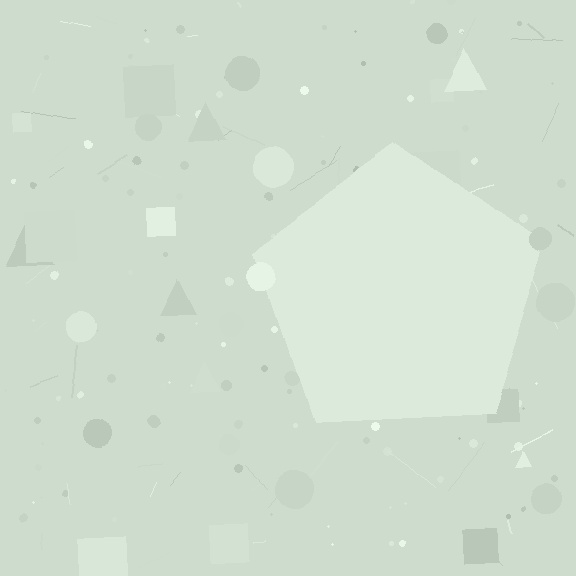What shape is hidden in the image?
A pentagon is hidden in the image.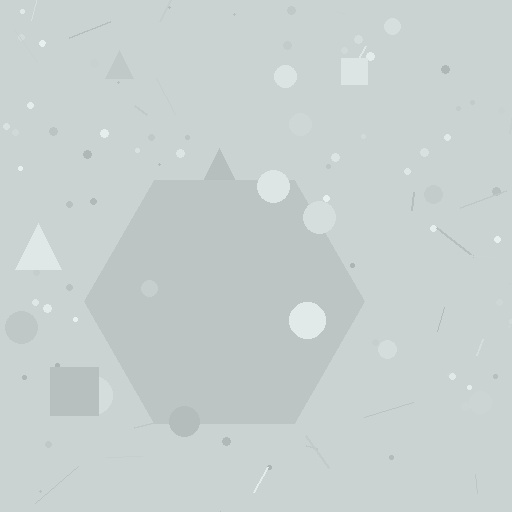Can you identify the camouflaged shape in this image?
The camouflaged shape is a hexagon.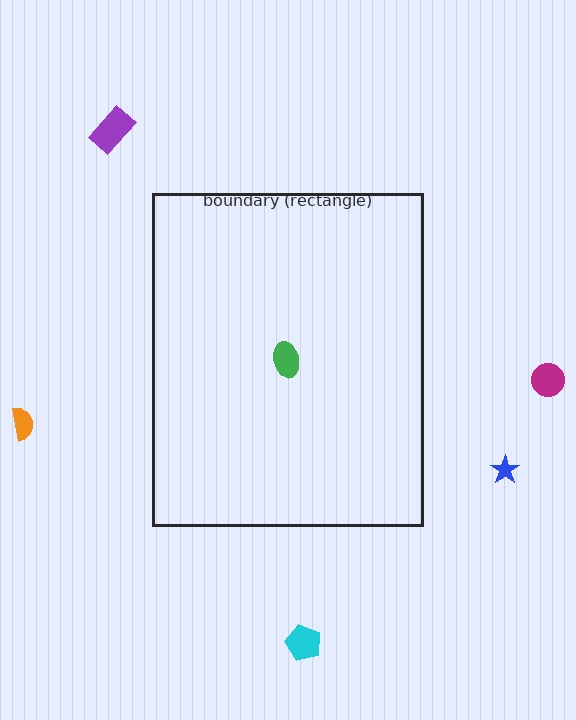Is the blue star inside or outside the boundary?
Outside.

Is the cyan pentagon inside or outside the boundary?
Outside.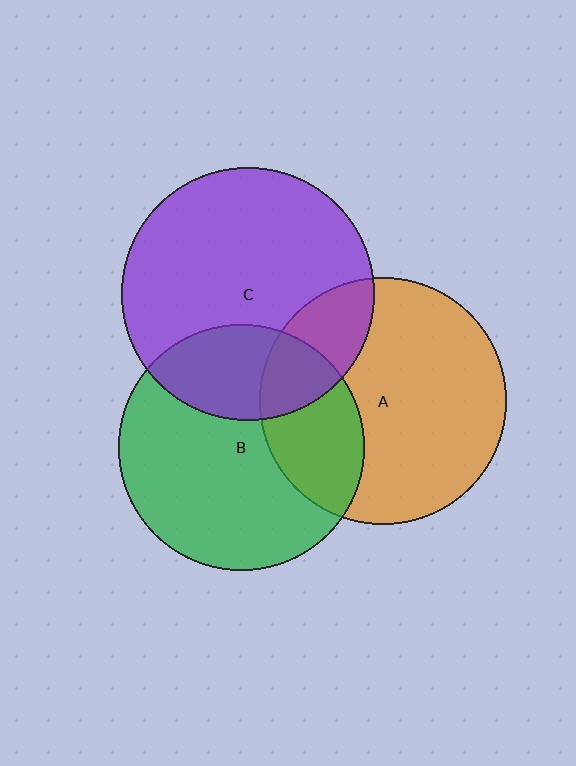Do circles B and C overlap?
Yes.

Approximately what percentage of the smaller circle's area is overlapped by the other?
Approximately 30%.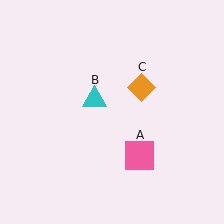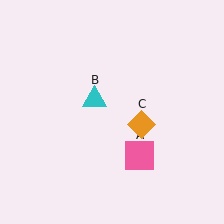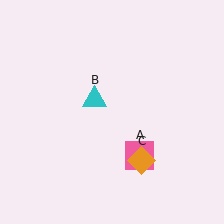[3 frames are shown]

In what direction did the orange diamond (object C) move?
The orange diamond (object C) moved down.